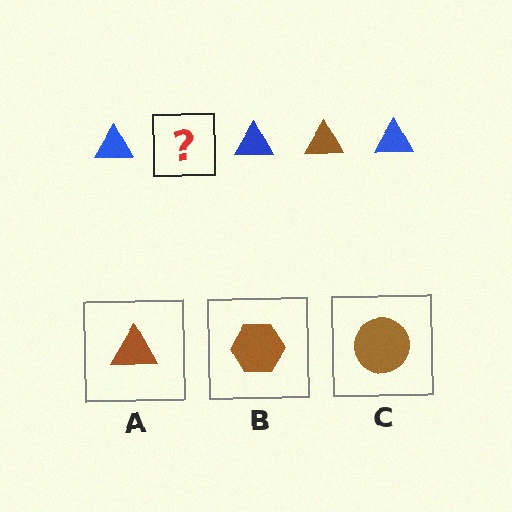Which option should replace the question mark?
Option A.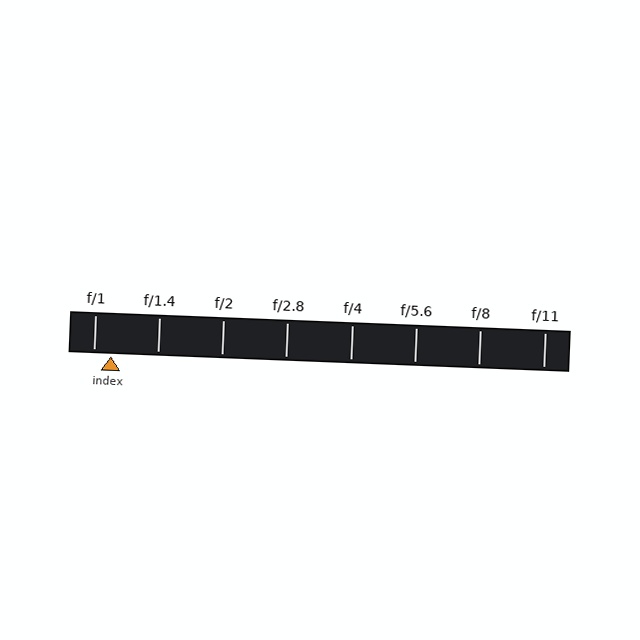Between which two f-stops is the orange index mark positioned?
The index mark is between f/1 and f/1.4.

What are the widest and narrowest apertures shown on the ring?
The widest aperture shown is f/1 and the narrowest is f/11.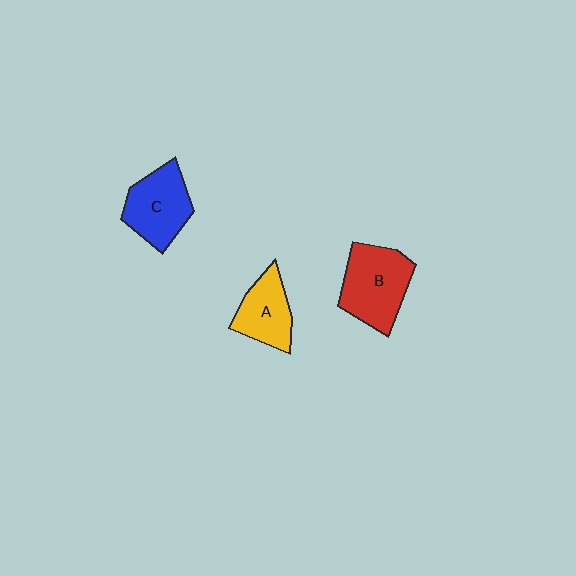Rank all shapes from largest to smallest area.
From largest to smallest: B (red), C (blue), A (yellow).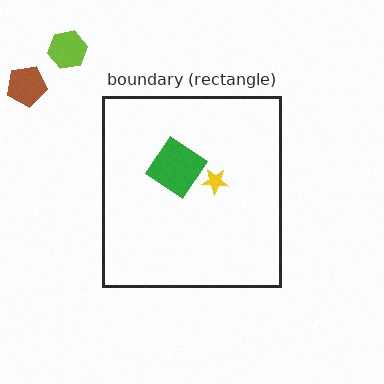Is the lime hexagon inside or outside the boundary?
Outside.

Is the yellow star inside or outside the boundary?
Inside.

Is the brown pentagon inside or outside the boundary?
Outside.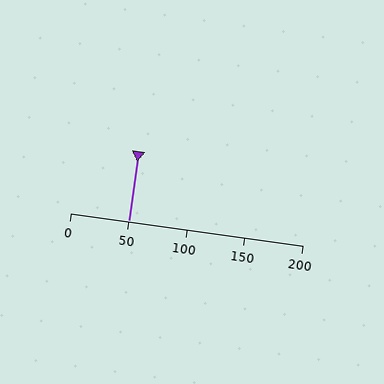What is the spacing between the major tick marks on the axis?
The major ticks are spaced 50 apart.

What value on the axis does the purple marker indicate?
The marker indicates approximately 50.